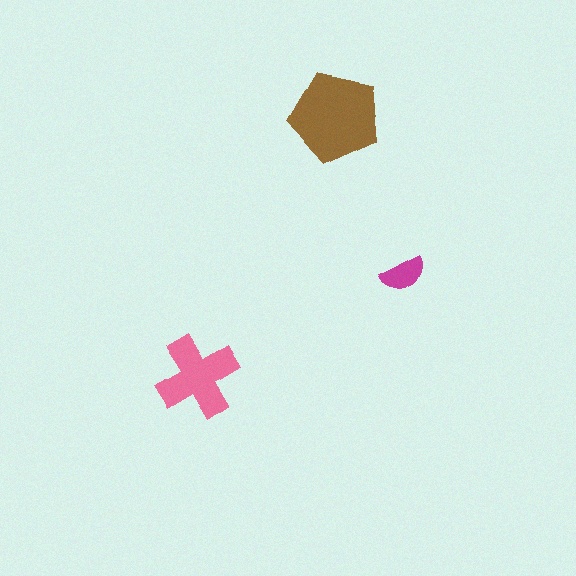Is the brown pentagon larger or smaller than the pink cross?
Larger.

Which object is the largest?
The brown pentagon.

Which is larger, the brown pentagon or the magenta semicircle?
The brown pentagon.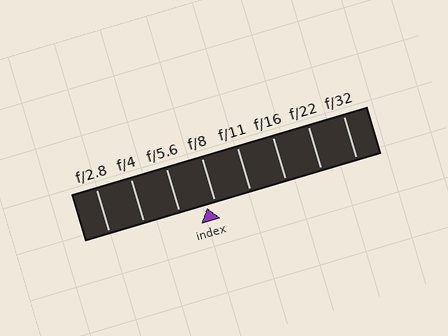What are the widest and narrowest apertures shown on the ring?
The widest aperture shown is f/2.8 and the narrowest is f/32.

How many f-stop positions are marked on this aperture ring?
There are 8 f-stop positions marked.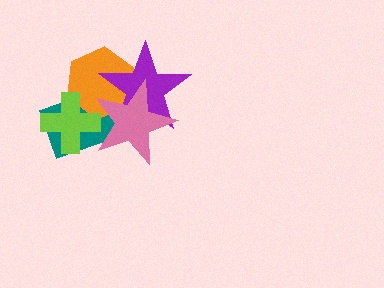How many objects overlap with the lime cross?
3 objects overlap with the lime cross.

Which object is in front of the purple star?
The pink star is in front of the purple star.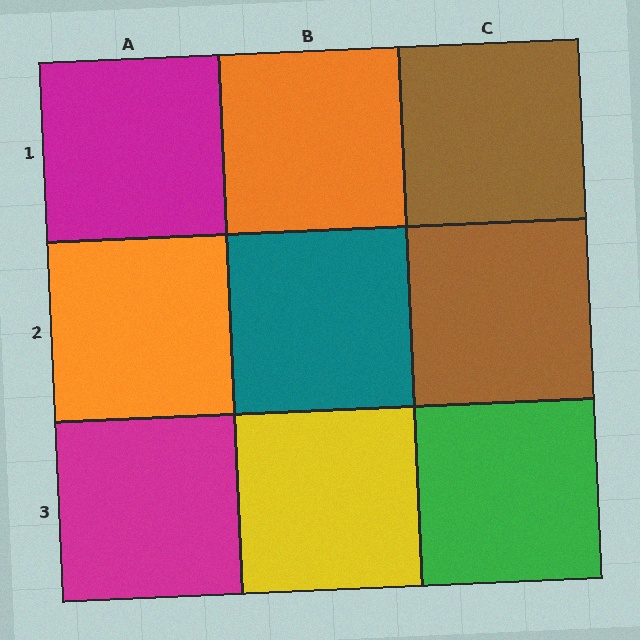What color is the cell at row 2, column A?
Orange.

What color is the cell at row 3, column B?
Yellow.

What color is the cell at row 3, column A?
Magenta.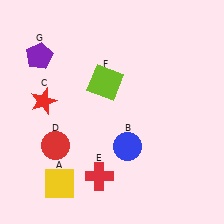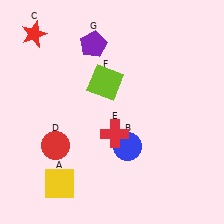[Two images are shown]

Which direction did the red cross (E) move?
The red cross (E) moved up.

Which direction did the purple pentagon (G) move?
The purple pentagon (G) moved right.